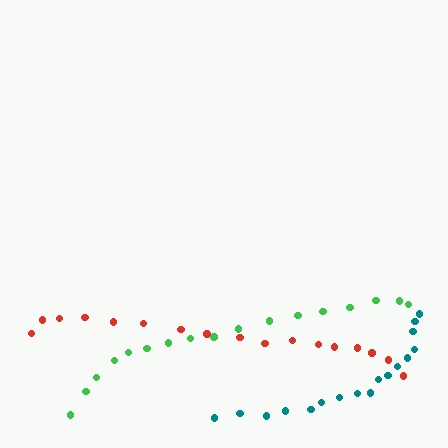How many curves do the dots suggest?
There are 3 distinct paths.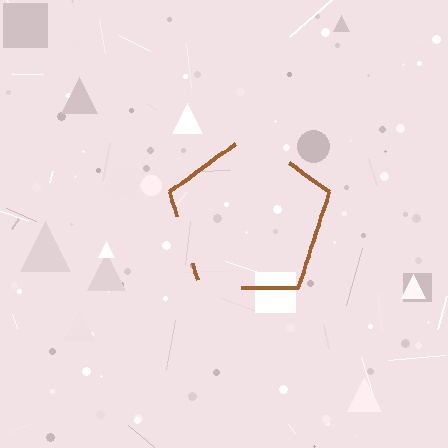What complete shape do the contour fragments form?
The contour fragments form a pentagon.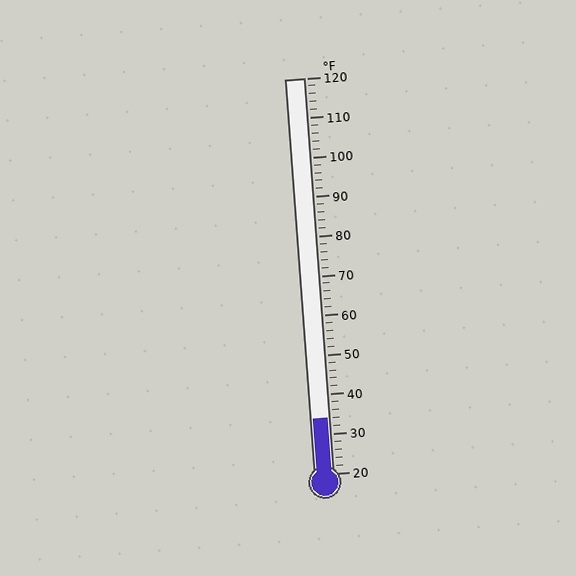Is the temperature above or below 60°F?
The temperature is below 60°F.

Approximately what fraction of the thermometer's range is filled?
The thermometer is filled to approximately 15% of its range.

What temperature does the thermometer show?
The thermometer shows approximately 34°F.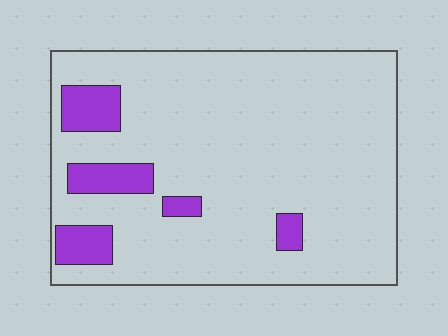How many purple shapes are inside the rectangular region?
5.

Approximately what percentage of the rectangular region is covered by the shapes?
Approximately 10%.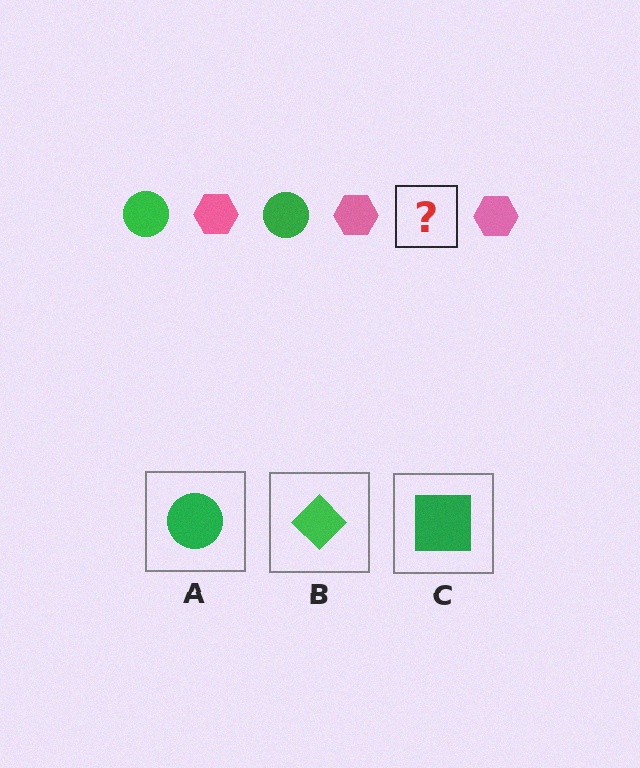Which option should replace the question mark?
Option A.